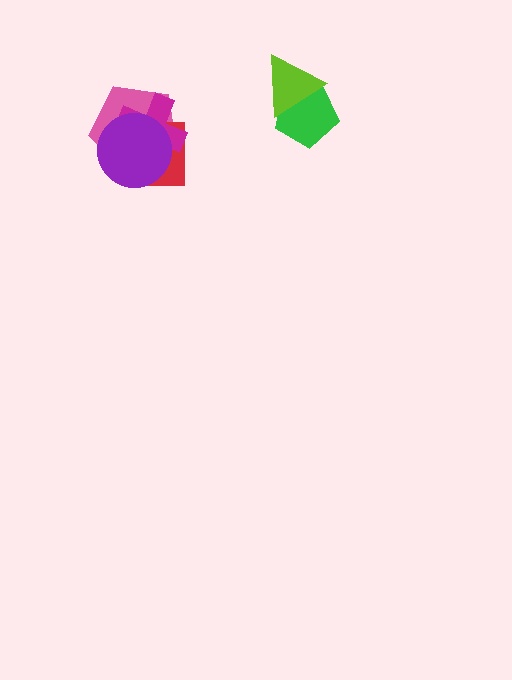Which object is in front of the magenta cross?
The purple circle is in front of the magenta cross.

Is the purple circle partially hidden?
No, no other shape covers it.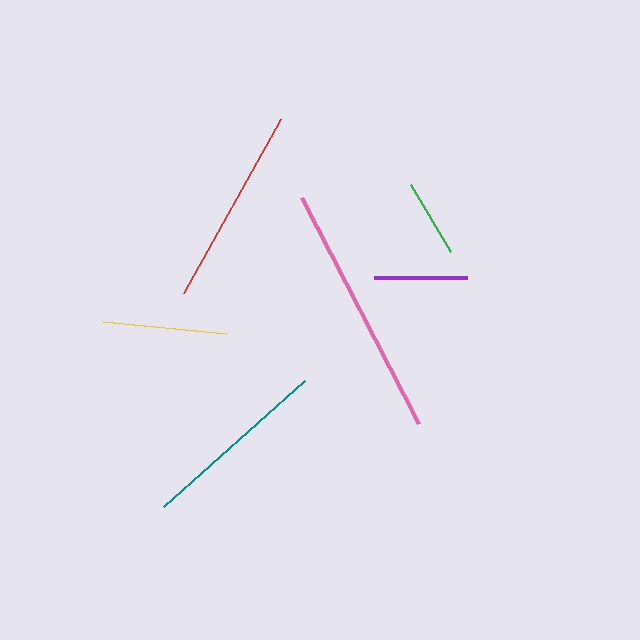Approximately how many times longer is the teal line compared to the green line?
The teal line is approximately 2.4 times the length of the green line.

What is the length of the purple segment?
The purple segment is approximately 93 pixels long.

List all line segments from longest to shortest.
From longest to shortest: pink, red, teal, yellow, purple, green.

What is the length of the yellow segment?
The yellow segment is approximately 123 pixels long.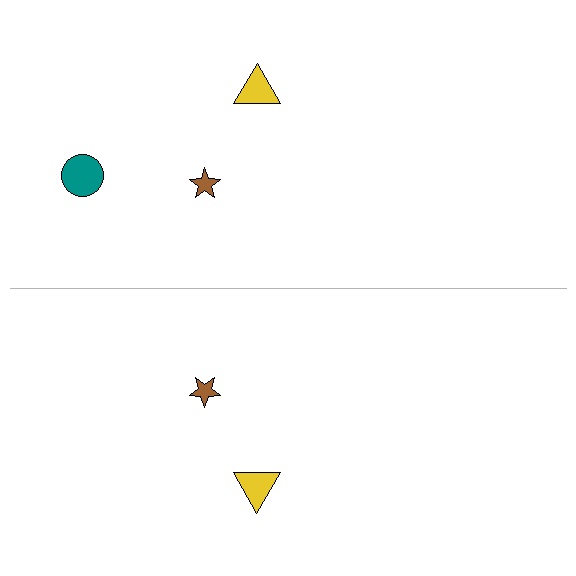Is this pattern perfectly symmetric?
No, the pattern is not perfectly symmetric. A teal circle is missing from the bottom side.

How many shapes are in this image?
There are 5 shapes in this image.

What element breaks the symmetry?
A teal circle is missing from the bottom side.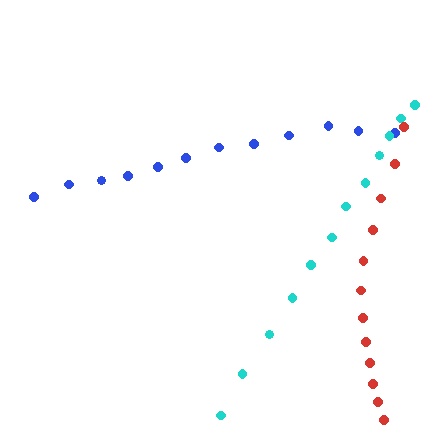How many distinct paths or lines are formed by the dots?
There are 3 distinct paths.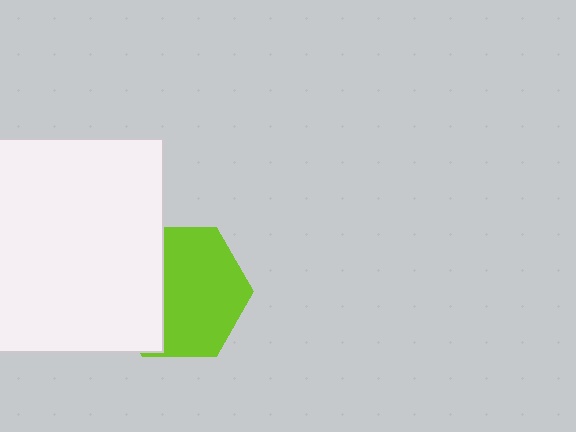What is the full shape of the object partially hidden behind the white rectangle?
The partially hidden object is a lime hexagon.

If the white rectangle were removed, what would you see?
You would see the complete lime hexagon.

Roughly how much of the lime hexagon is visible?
About half of it is visible (roughly 65%).